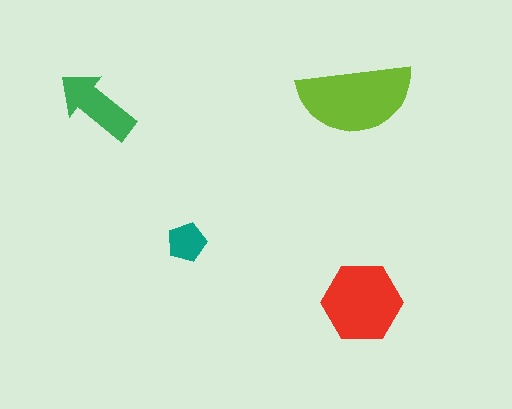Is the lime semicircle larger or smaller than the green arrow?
Larger.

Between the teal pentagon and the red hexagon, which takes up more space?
The red hexagon.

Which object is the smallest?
The teal pentagon.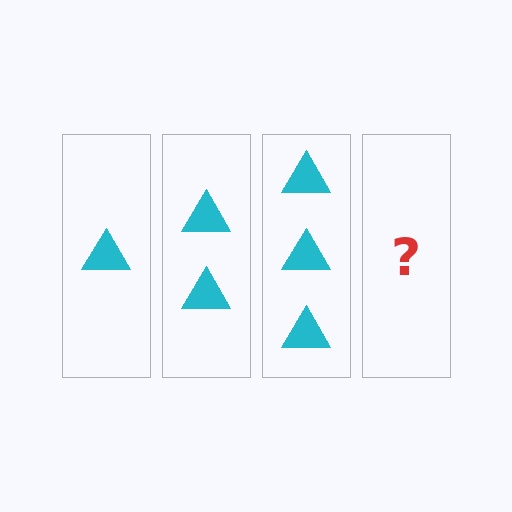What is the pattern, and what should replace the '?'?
The pattern is that each step adds one more triangle. The '?' should be 4 triangles.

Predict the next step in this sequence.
The next step is 4 triangles.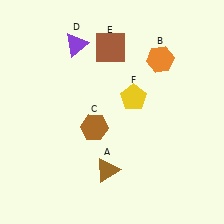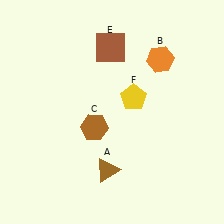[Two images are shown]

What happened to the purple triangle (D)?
The purple triangle (D) was removed in Image 2. It was in the top-left area of Image 1.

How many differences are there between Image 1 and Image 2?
There is 1 difference between the two images.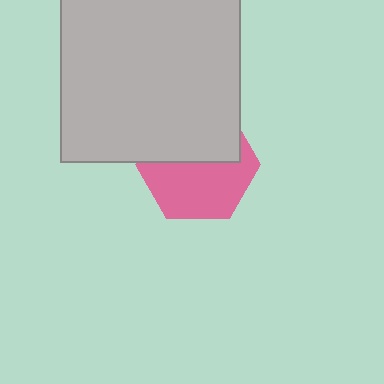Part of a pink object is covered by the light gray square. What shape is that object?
It is a hexagon.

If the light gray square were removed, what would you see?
You would see the complete pink hexagon.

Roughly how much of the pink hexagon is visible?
About half of it is visible (roughly 54%).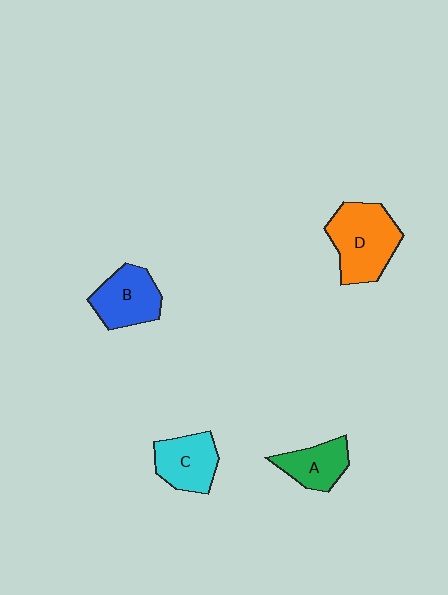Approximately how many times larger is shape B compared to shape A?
Approximately 1.3 times.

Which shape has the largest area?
Shape D (orange).